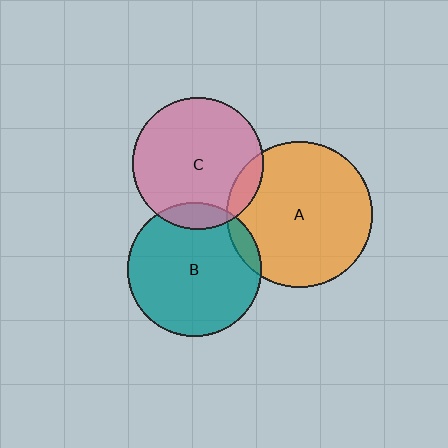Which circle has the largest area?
Circle A (orange).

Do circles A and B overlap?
Yes.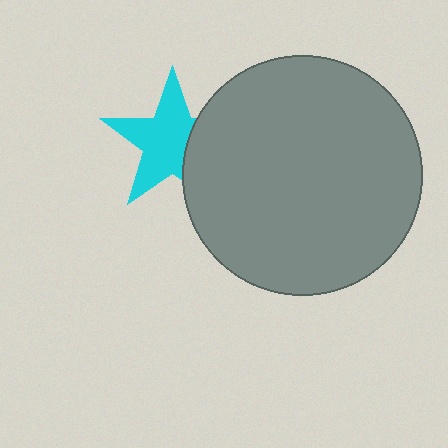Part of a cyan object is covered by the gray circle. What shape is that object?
It is a star.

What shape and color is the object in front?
The object in front is a gray circle.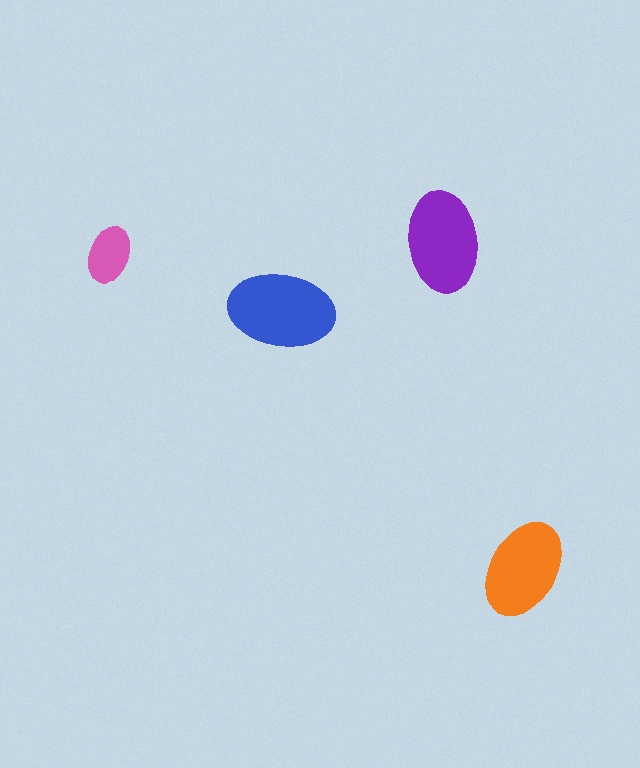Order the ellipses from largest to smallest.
the blue one, the purple one, the orange one, the pink one.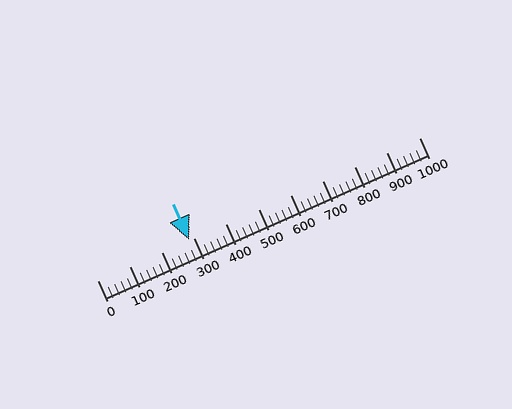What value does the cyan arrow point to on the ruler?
The cyan arrow points to approximately 286.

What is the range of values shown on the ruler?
The ruler shows values from 0 to 1000.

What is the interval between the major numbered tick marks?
The major tick marks are spaced 100 units apart.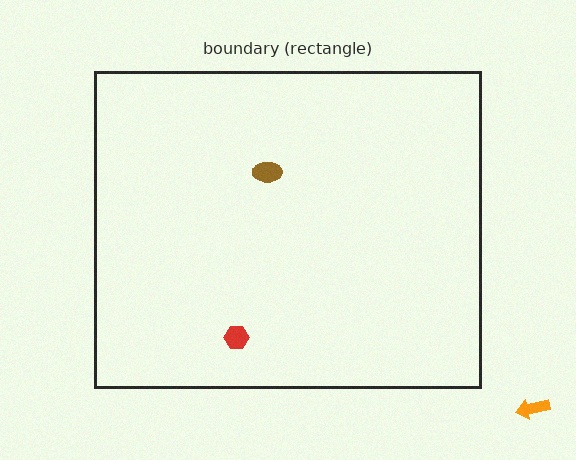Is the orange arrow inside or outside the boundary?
Outside.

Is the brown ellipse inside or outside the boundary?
Inside.